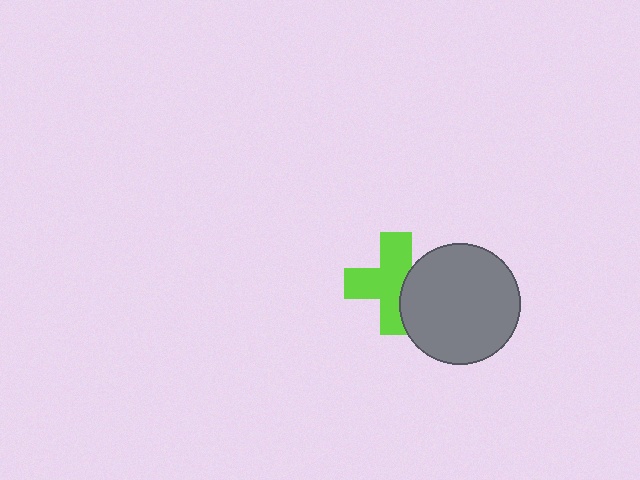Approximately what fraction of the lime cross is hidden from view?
Roughly 31% of the lime cross is hidden behind the gray circle.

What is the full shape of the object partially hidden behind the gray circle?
The partially hidden object is a lime cross.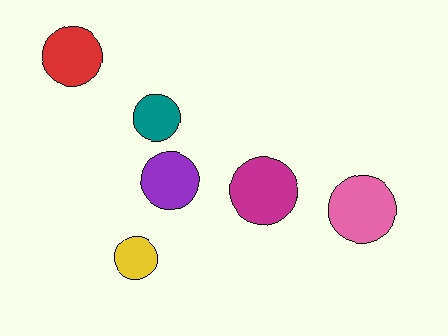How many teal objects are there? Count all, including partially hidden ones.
There is 1 teal object.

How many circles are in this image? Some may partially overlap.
There are 6 circles.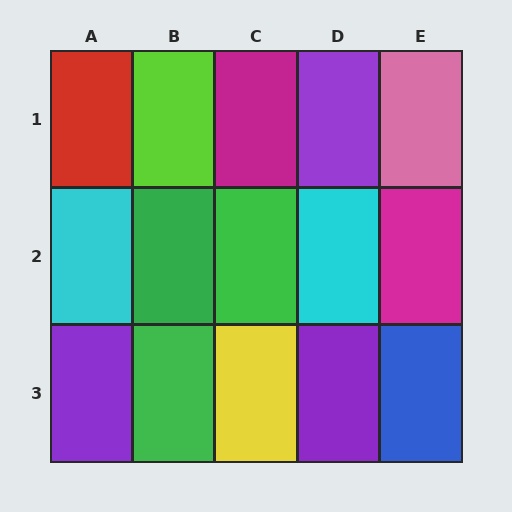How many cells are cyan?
2 cells are cyan.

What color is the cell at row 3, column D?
Purple.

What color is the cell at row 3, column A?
Purple.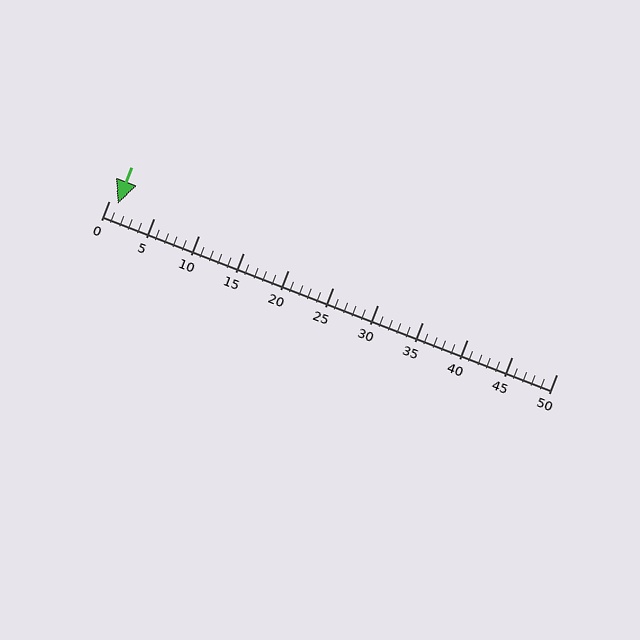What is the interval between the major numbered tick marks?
The major tick marks are spaced 5 units apart.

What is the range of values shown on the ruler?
The ruler shows values from 0 to 50.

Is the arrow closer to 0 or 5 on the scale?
The arrow is closer to 0.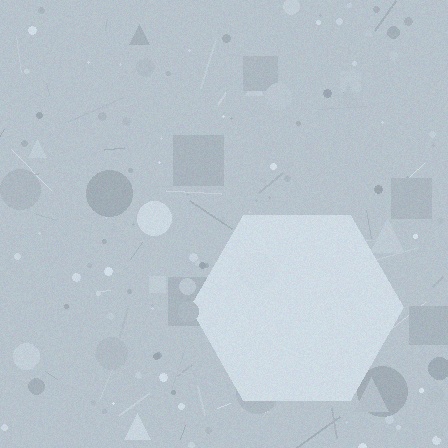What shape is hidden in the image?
A hexagon is hidden in the image.